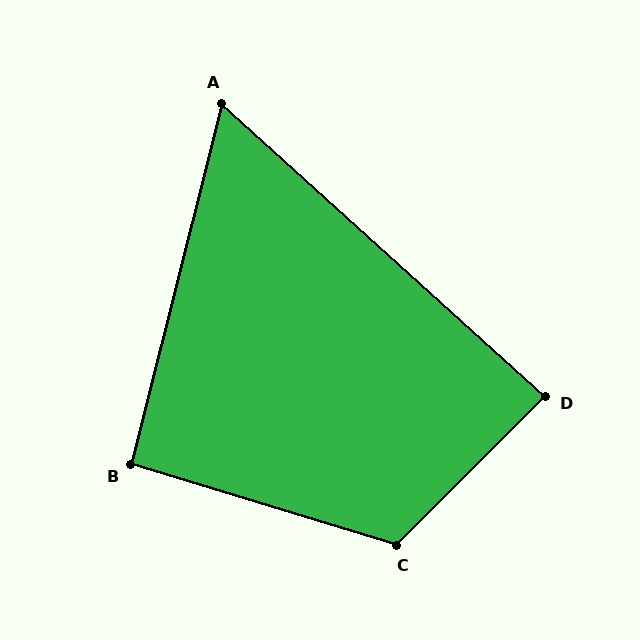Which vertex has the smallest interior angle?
A, at approximately 62 degrees.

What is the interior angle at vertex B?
Approximately 93 degrees (approximately right).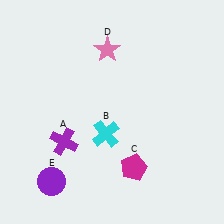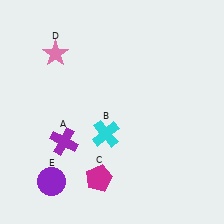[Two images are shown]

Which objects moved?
The objects that moved are: the magenta pentagon (C), the pink star (D).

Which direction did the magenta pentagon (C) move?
The magenta pentagon (C) moved left.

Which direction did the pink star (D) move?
The pink star (D) moved left.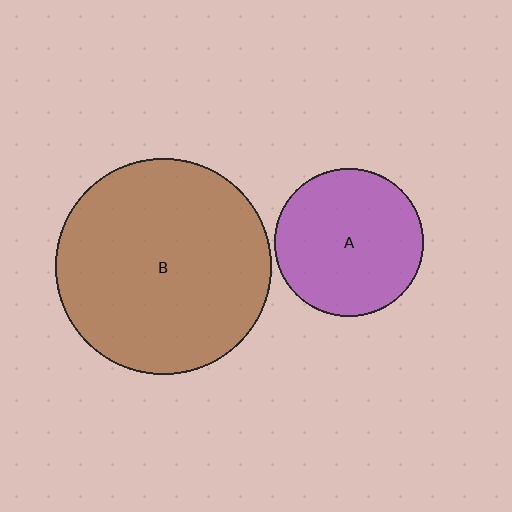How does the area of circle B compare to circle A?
Approximately 2.1 times.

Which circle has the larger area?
Circle B (brown).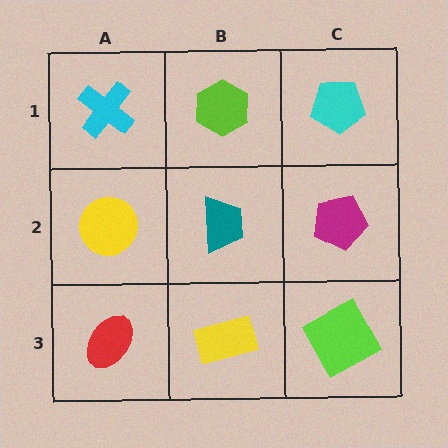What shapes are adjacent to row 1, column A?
A yellow circle (row 2, column A), a lime hexagon (row 1, column B).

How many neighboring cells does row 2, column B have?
4.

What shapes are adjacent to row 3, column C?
A magenta pentagon (row 2, column C), a yellow rectangle (row 3, column B).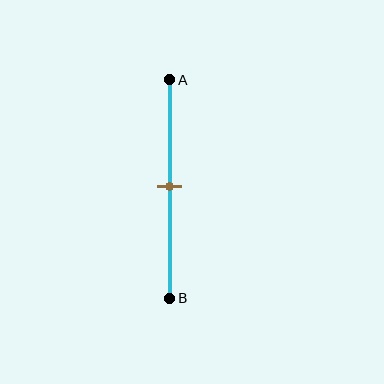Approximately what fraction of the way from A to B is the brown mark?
The brown mark is approximately 50% of the way from A to B.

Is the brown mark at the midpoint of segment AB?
Yes, the mark is approximately at the midpoint.